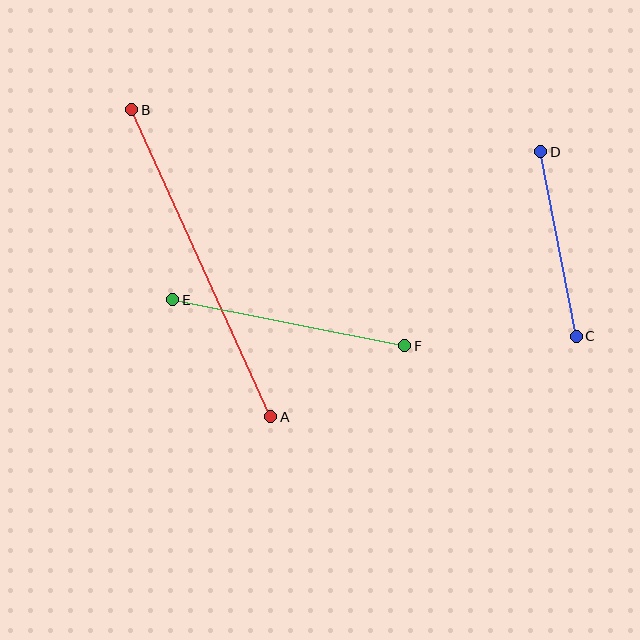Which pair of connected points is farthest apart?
Points A and B are farthest apart.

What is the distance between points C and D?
The distance is approximately 188 pixels.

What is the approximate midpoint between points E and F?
The midpoint is at approximately (289, 323) pixels.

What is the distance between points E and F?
The distance is approximately 237 pixels.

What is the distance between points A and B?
The distance is approximately 337 pixels.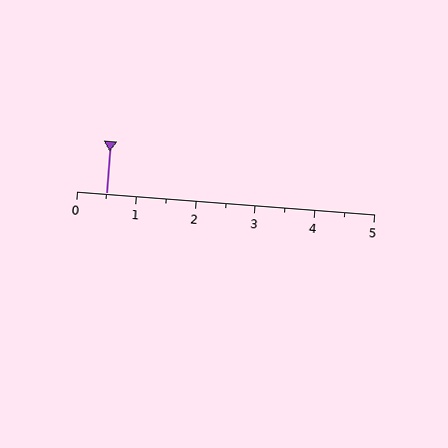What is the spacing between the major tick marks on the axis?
The major ticks are spaced 1 apart.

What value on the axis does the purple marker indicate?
The marker indicates approximately 0.5.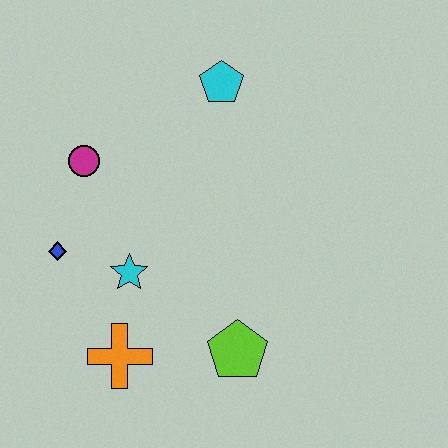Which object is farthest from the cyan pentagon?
The orange cross is farthest from the cyan pentagon.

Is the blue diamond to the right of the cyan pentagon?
No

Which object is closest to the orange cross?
The cyan star is closest to the orange cross.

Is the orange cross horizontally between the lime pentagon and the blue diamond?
Yes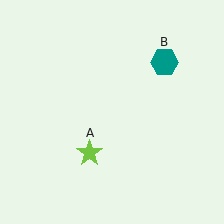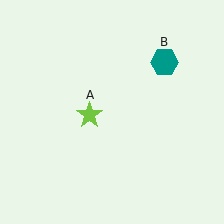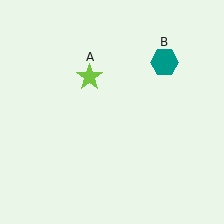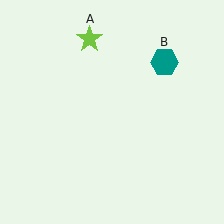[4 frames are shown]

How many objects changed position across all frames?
1 object changed position: lime star (object A).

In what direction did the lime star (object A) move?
The lime star (object A) moved up.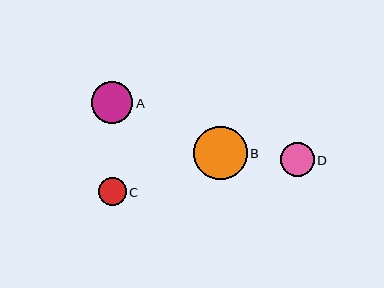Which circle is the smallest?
Circle C is the smallest with a size of approximately 28 pixels.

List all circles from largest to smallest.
From largest to smallest: B, A, D, C.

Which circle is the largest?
Circle B is the largest with a size of approximately 53 pixels.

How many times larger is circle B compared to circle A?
Circle B is approximately 1.3 times the size of circle A.